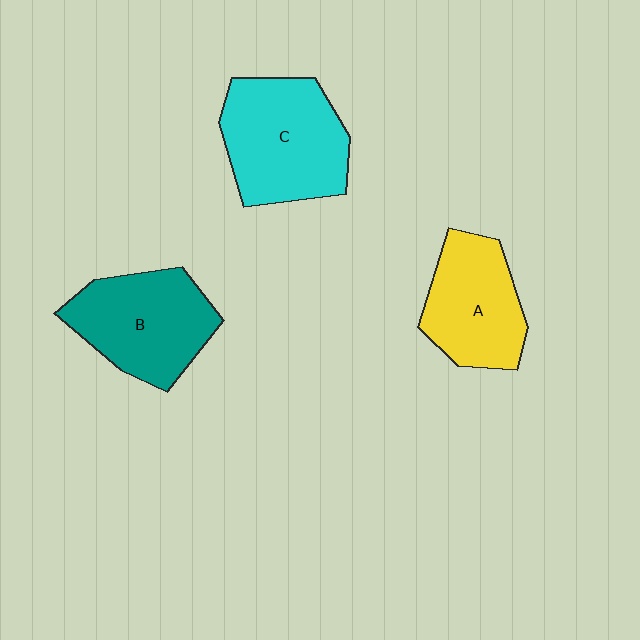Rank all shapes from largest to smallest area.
From largest to smallest: C (cyan), B (teal), A (yellow).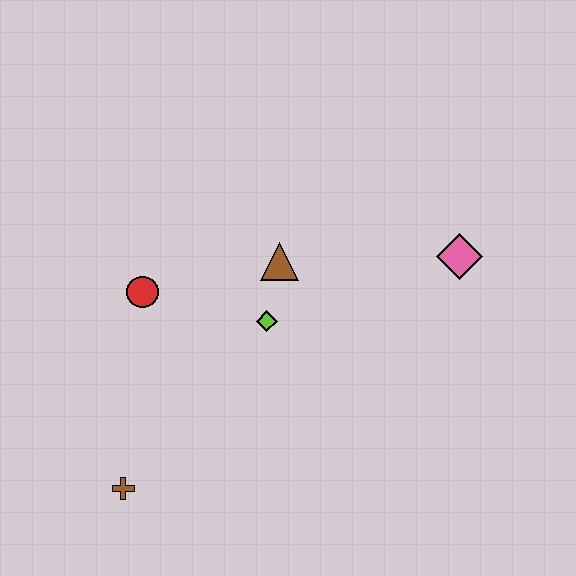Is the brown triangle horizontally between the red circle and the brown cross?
No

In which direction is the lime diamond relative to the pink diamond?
The lime diamond is to the left of the pink diamond.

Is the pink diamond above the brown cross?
Yes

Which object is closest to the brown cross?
The red circle is closest to the brown cross.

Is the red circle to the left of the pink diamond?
Yes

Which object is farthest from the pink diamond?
The brown cross is farthest from the pink diamond.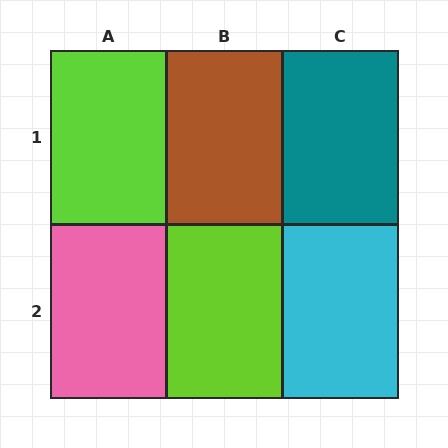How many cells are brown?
1 cell is brown.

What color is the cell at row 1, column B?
Brown.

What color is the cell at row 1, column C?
Teal.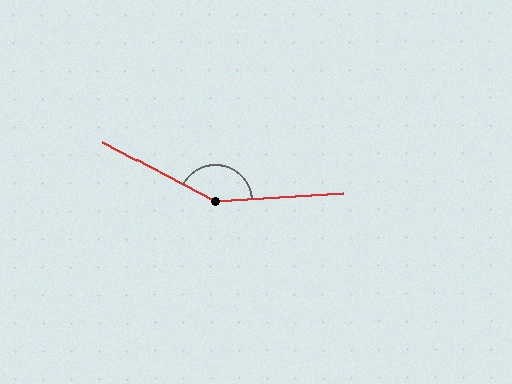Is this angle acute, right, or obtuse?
It is obtuse.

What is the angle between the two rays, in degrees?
Approximately 149 degrees.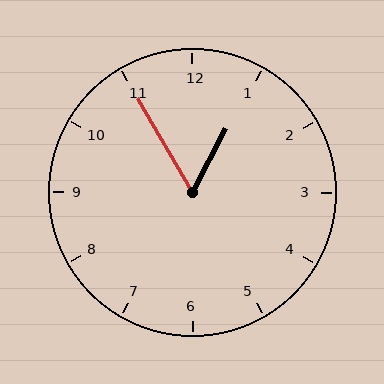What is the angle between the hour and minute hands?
Approximately 58 degrees.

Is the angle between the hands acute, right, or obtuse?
It is acute.